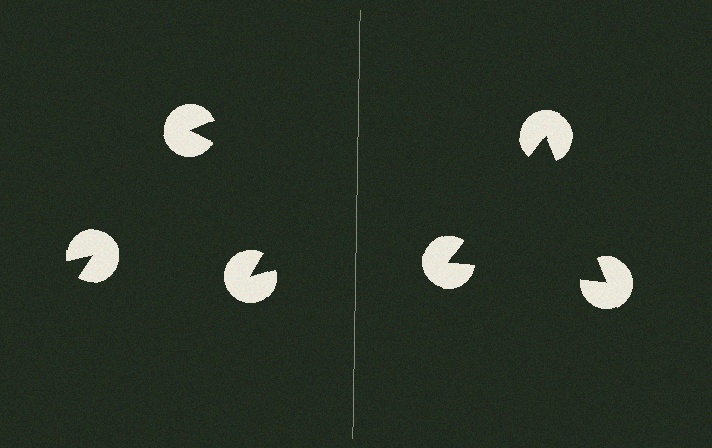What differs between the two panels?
The pac-man discs are positioned identically on both sides; only the wedge orientations differ. On the right they align to a triangle; on the left they are misaligned.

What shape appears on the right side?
An illusory triangle.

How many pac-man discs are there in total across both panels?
6 — 3 on each side.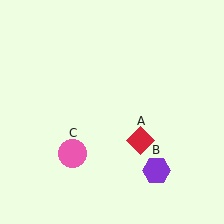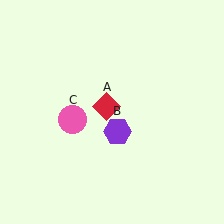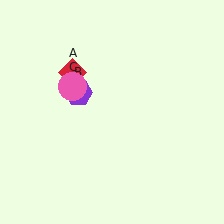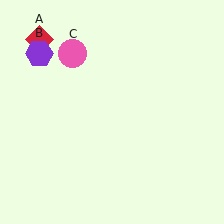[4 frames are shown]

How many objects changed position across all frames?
3 objects changed position: red diamond (object A), purple hexagon (object B), pink circle (object C).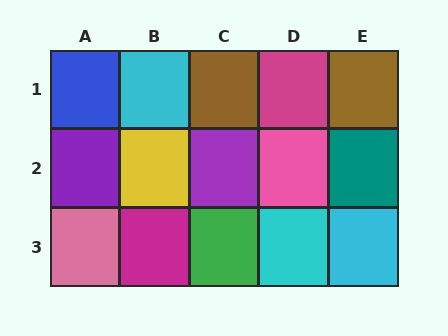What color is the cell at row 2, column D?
Pink.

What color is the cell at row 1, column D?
Magenta.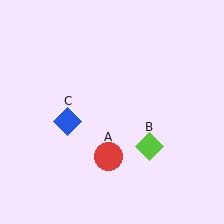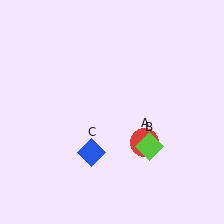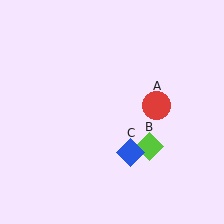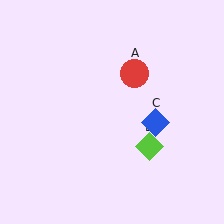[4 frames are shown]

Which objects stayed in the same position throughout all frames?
Lime diamond (object B) remained stationary.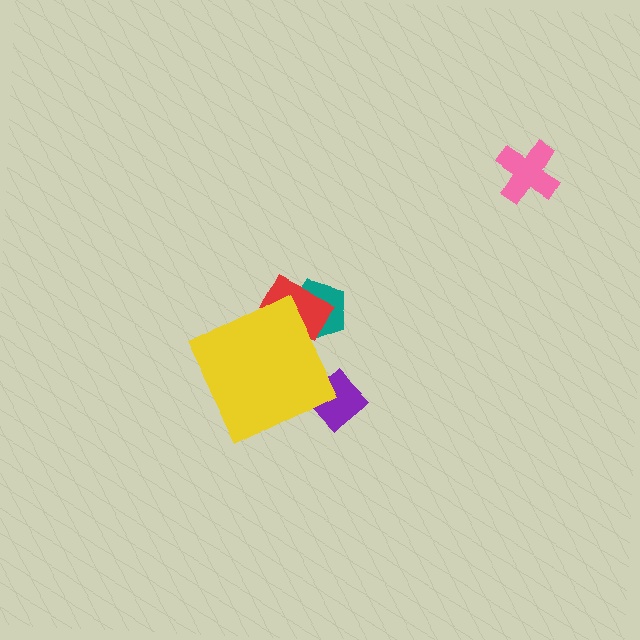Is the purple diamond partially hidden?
Yes, the purple diamond is partially hidden behind the yellow diamond.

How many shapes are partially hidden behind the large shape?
3 shapes are partially hidden.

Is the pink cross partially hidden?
No, the pink cross is fully visible.